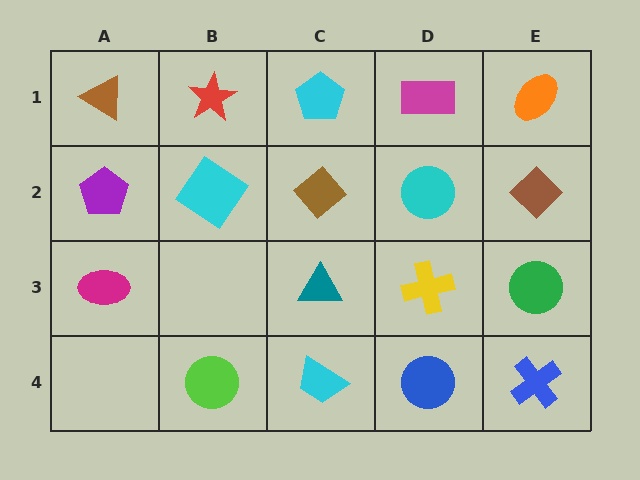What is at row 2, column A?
A purple pentagon.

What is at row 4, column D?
A blue circle.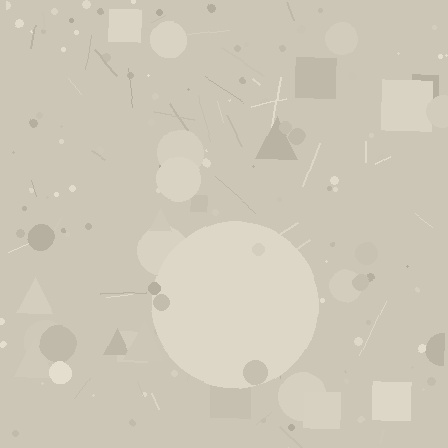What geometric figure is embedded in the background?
A circle is embedded in the background.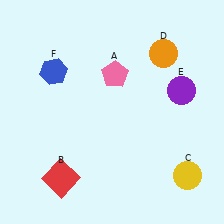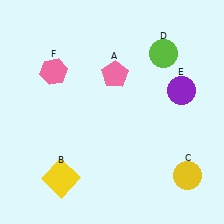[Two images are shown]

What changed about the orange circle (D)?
In Image 1, D is orange. In Image 2, it changed to lime.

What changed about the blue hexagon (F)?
In Image 1, F is blue. In Image 2, it changed to pink.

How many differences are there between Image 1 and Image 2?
There are 3 differences between the two images.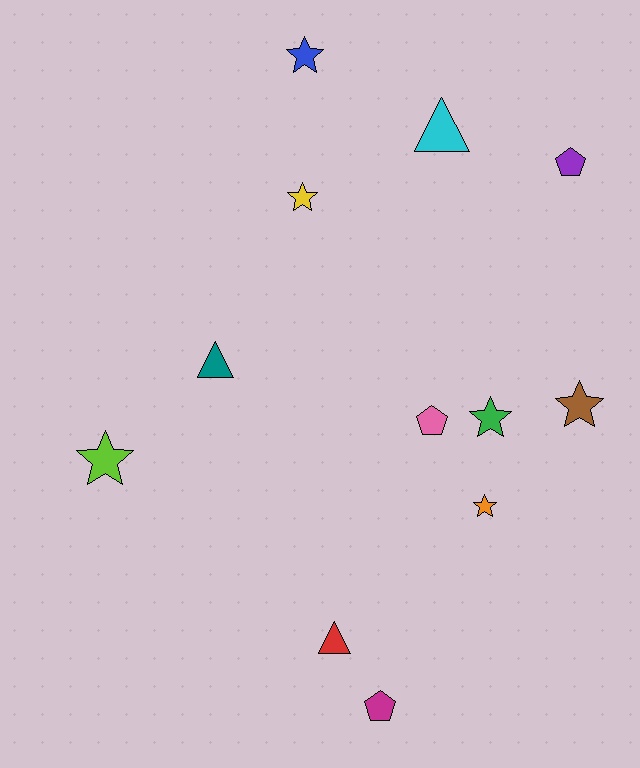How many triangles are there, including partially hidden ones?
There are 3 triangles.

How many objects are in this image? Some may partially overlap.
There are 12 objects.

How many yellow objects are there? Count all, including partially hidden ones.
There is 1 yellow object.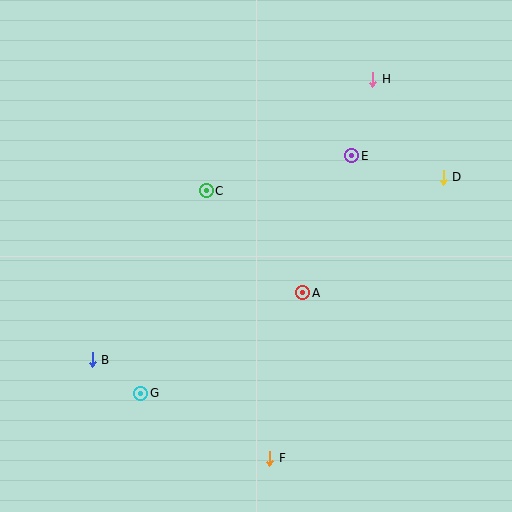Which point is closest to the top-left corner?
Point C is closest to the top-left corner.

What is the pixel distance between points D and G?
The distance between D and G is 372 pixels.